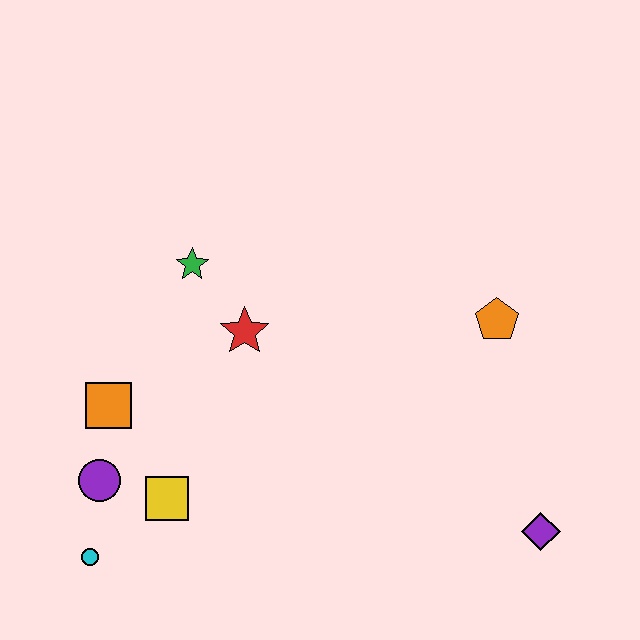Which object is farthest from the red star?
The purple diamond is farthest from the red star.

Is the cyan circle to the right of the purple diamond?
No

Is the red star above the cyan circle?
Yes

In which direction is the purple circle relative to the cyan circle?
The purple circle is above the cyan circle.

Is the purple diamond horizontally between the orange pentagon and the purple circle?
No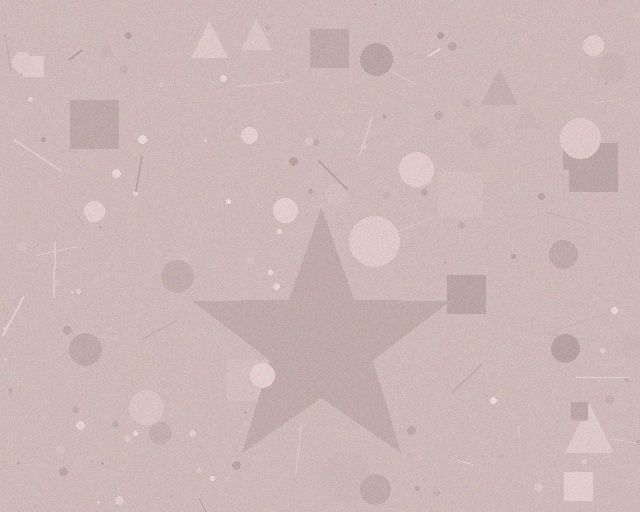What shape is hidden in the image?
A star is hidden in the image.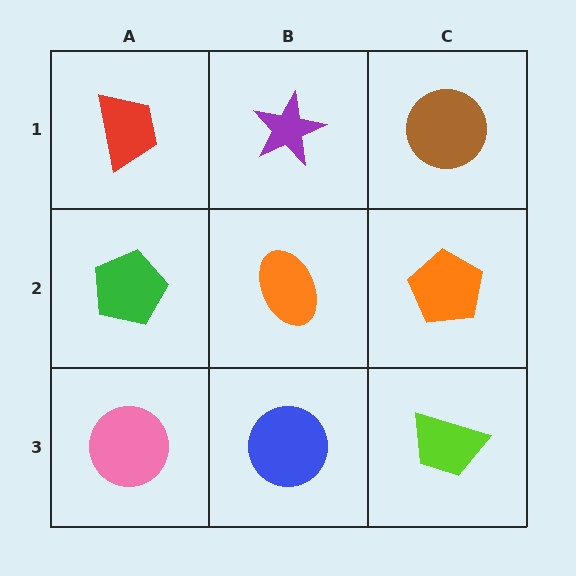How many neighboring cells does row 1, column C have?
2.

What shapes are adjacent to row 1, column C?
An orange pentagon (row 2, column C), a purple star (row 1, column B).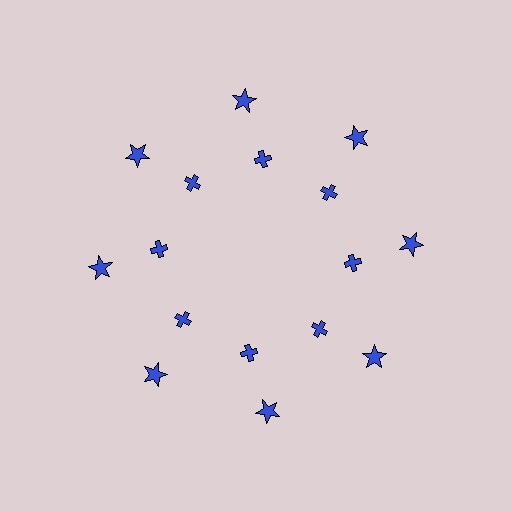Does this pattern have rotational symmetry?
Yes, this pattern has 8-fold rotational symmetry. It looks the same after rotating 45 degrees around the center.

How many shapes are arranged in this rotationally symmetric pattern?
There are 16 shapes, arranged in 8 groups of 2.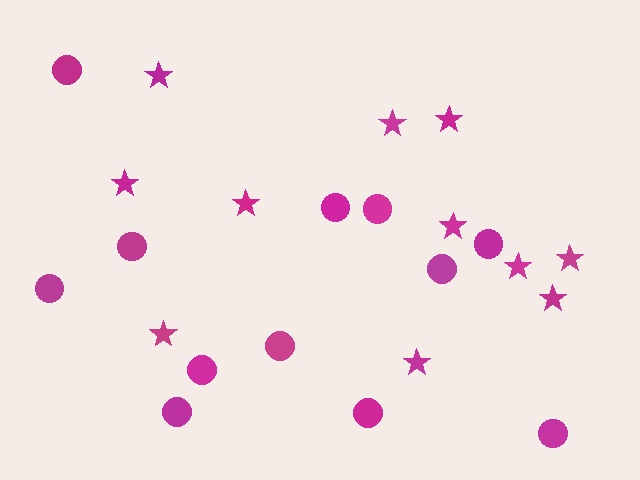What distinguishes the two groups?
There are 2 groups: one group of stars (11) and one group of circles (12).